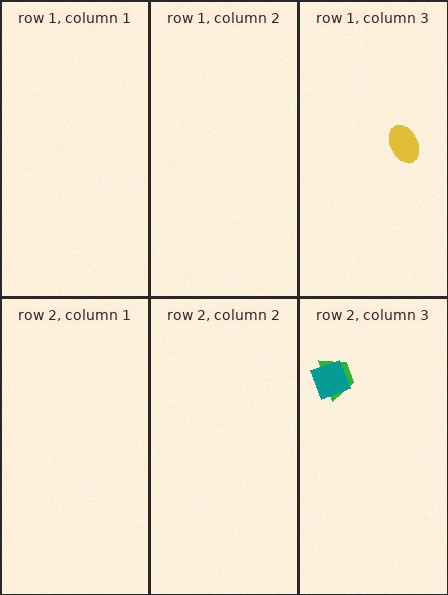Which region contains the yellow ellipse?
The row 1, column 3 region.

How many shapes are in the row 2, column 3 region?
2.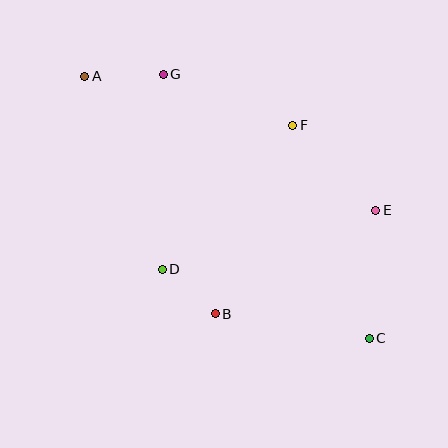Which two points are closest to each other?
Points B and D are closest to each other.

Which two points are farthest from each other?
Points A and C are farthest from each other.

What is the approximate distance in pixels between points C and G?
The distance between C and G is approximately 335 pixels.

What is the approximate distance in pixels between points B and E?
The distance between B and E is approximately 191 pixels.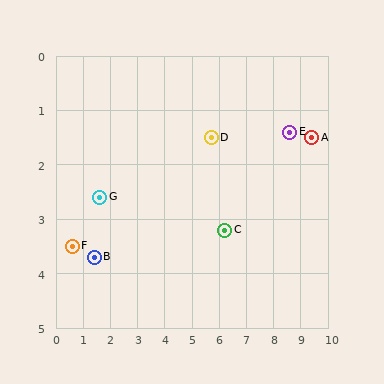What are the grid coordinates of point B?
Point B is at approximately (1.4, 3.7).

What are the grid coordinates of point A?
Point A is at approximately (9.4, 1.5).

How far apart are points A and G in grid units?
Points A and G are about 7.9 grid units apart.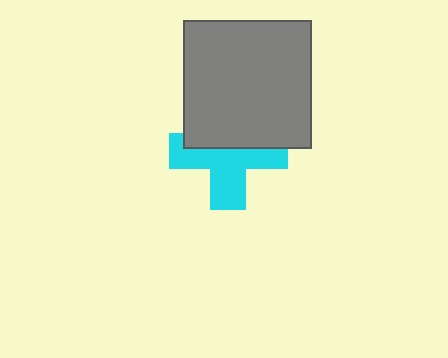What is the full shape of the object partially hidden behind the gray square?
The partially hidden object is a cyan cross.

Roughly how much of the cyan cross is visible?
About half of it is visible (roughly 56%).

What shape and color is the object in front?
The object in front is a gray square.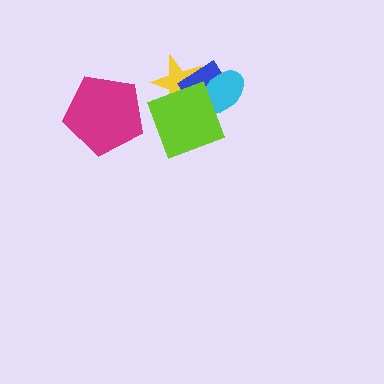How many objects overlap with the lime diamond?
3 objects overlap with the lime diamond.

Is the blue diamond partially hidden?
Yes, it is partially covered by another shape.